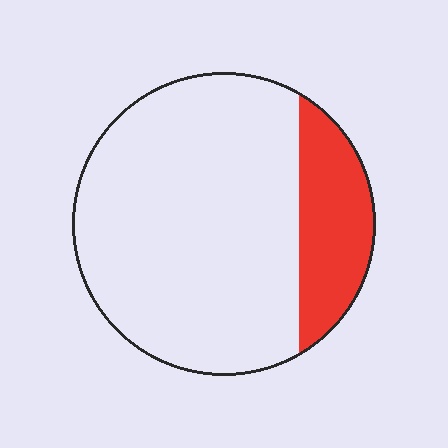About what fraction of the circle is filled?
About one fifth (1/5).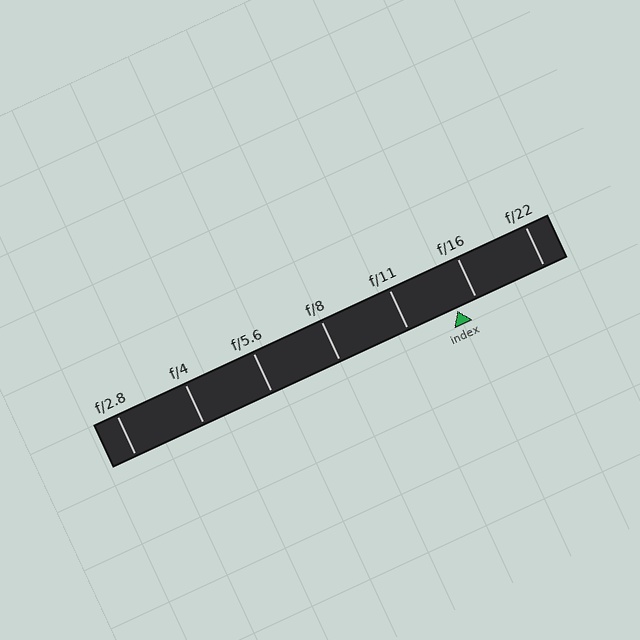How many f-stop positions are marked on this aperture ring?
There are 7 f-stop positions marked.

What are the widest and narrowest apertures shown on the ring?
The widest aperture shown is f/2.8 and the narrowest is f/22.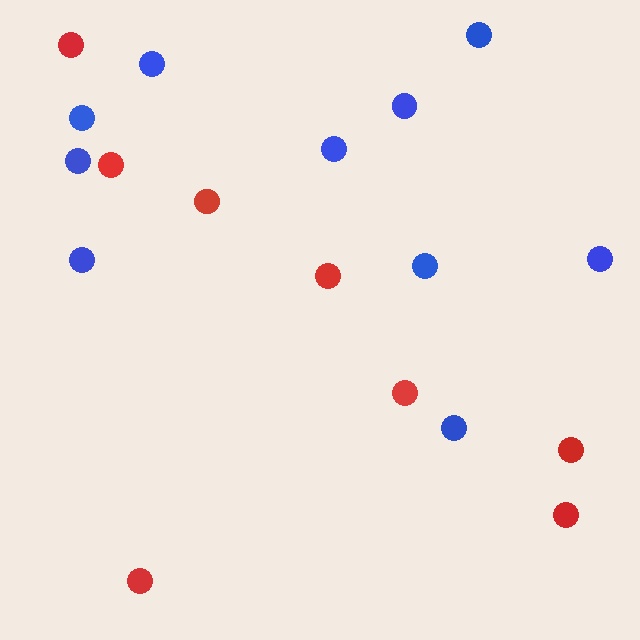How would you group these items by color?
There are 2 groups: one group of red circles (8) and one group of blue circles (10).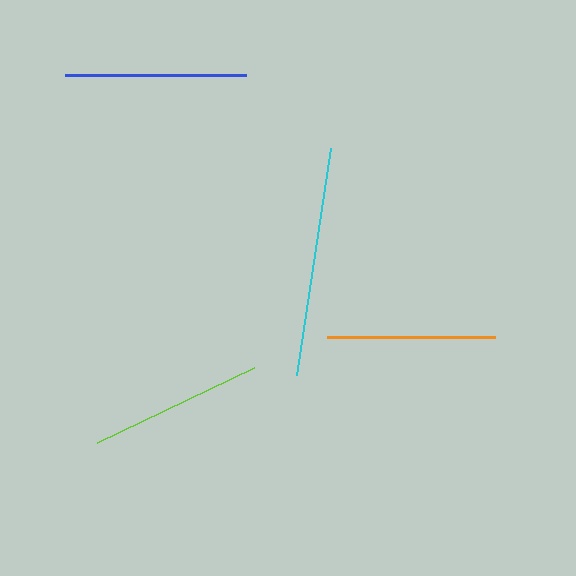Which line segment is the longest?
The cyan line is the longest at approximately 230 pixels.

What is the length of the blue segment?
The blue segment is approximately 181 pixels long.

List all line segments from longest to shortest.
From longest to shortest: cyan, blue, lime, orange.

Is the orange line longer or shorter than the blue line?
The blue line is longer than the orange line.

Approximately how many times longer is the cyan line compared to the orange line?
The cyan line is approximately 1.4 times the length of the orange line.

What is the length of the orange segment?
The orange segment is approximately 169 pixels long.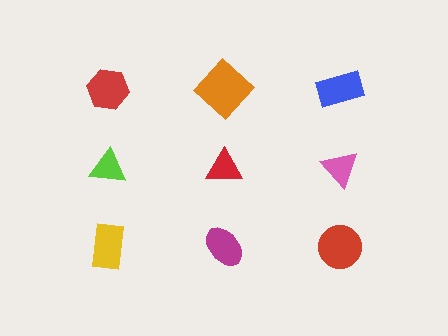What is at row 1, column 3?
A blue rectangle.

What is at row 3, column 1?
A yellow rectangle.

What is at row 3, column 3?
A red circle.